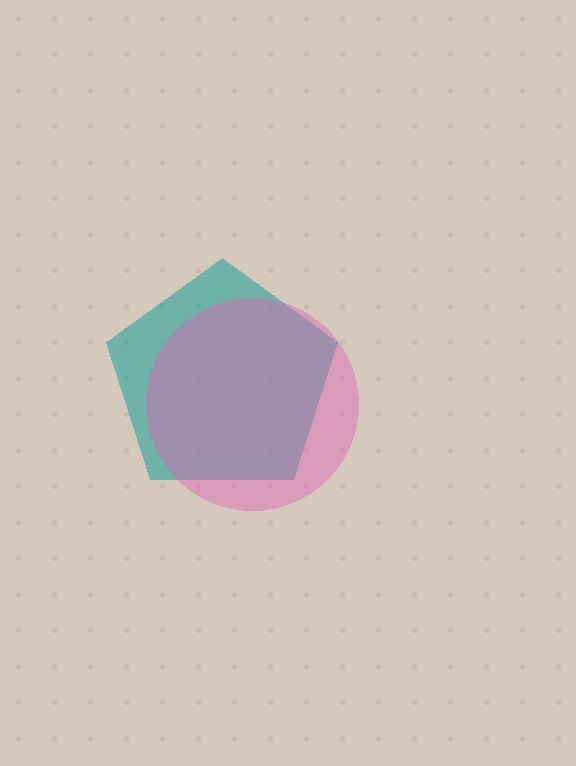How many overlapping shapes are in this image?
There are 2 overlapping shapes in the image.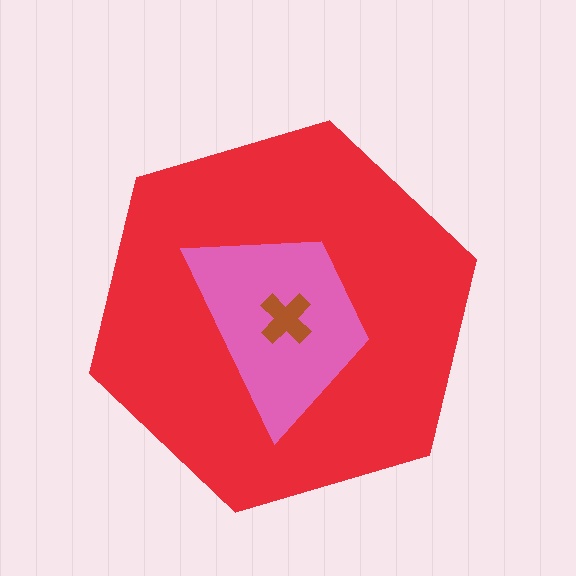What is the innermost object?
The brown cross.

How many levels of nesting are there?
3.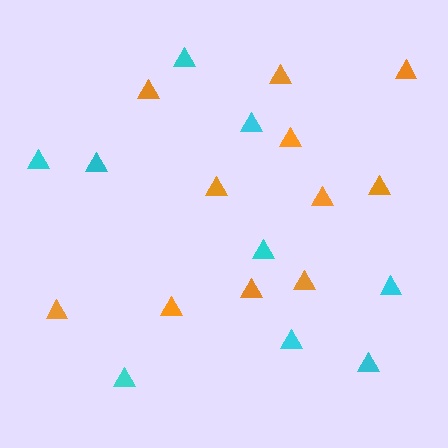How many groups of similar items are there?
There are 2 groups: one group of cyan triangles (9) and one group of orange triangles (11).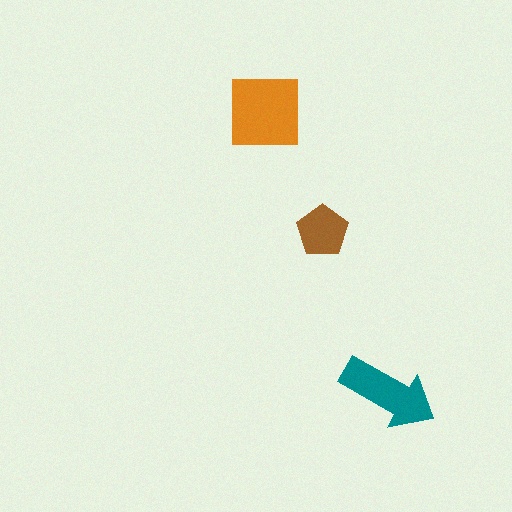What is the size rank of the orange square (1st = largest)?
1st.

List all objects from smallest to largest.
The brown pentagon, the teal arrow, the orange square.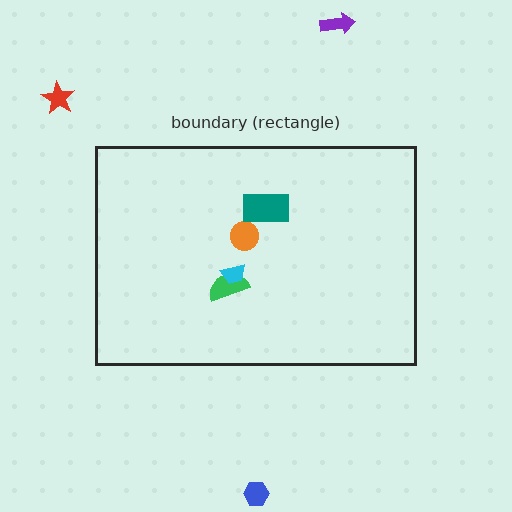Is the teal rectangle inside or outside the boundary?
Inside.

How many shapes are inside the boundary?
4 inside, 3 outside.